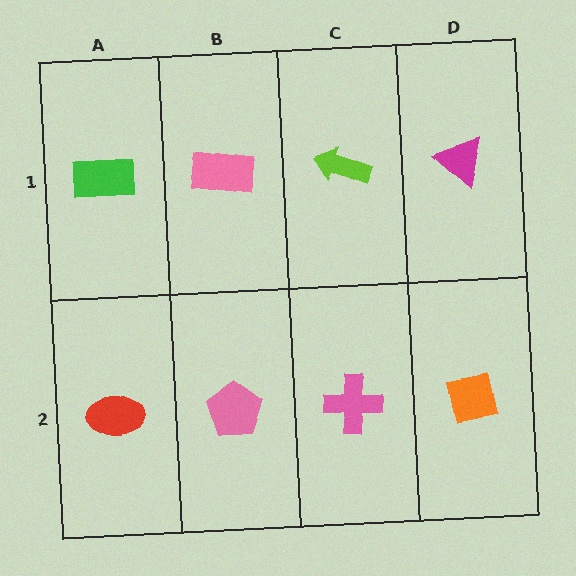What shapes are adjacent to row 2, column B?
A pink rectangle (row 1, column B), a red ellipse (row 2, column A), a pink cross (row 2, column C).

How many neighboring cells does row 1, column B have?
3.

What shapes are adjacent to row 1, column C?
A pink cross (row 2, column C), a pink rectangle (row 1, column B), a magenta triangle (row 1, column D).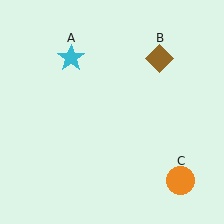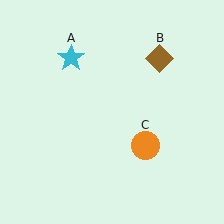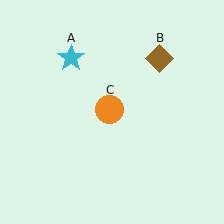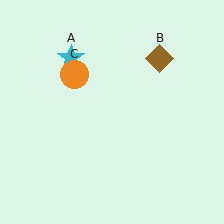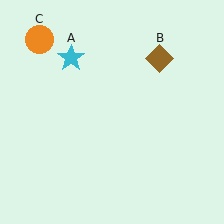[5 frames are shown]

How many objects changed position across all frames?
1 object changed position: orange circle (object C).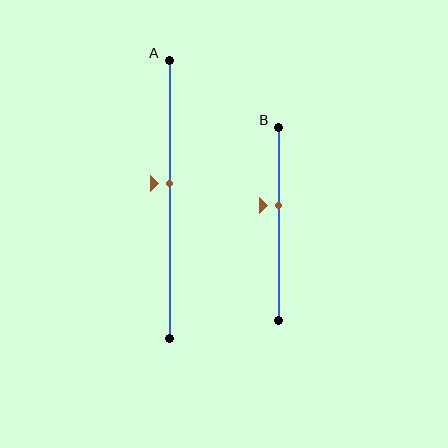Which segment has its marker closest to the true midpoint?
Segment A has its marker closest to the true midpoint.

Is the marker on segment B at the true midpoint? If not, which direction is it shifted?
No, the marker on segment B is shifted upward by about 10% of the segment length.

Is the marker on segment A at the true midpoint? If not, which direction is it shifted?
No, the marker on segment A is shifted upward by about 6% of the segment length.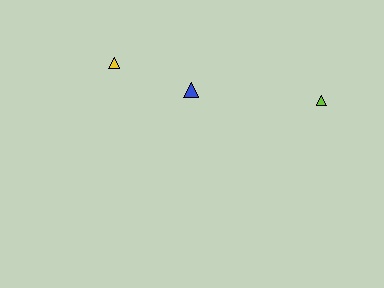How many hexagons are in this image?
There are no hexagons.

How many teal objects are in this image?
There are no teal objects.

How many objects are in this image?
There are 3 objects.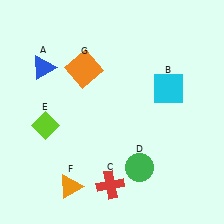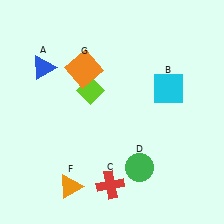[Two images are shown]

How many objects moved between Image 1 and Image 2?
1 object moved between the two images.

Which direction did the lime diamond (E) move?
The lime diamond (E) moved right.